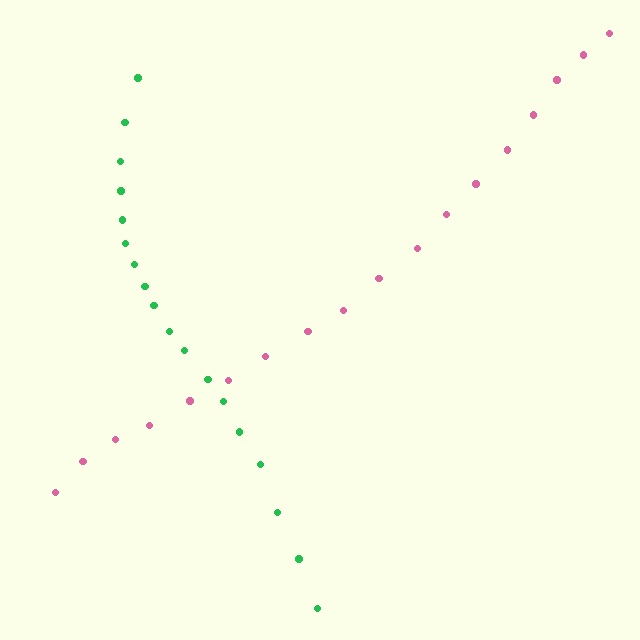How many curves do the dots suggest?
There are 2 distinct paths.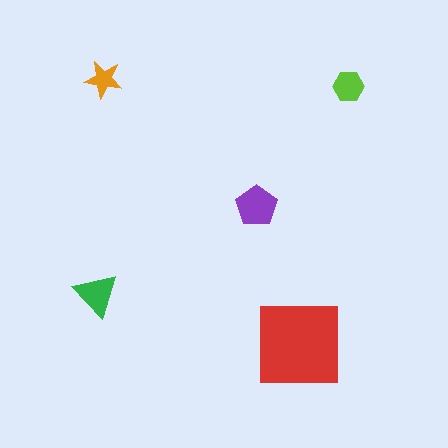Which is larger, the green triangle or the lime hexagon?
The green triangle.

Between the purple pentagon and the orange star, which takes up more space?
The purple pentagon.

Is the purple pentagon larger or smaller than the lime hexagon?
Larger.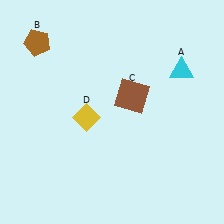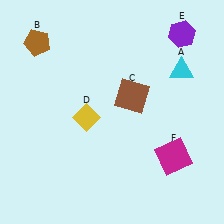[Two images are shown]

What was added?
A purple hexagon (E), a magenta square (F) were added in Image 2.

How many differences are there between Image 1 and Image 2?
There are 2 differences between the two images.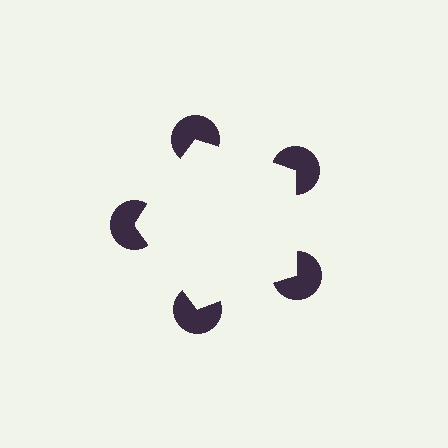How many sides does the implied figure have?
5 sides.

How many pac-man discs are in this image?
There are 5 — one at each vertex of the illusory pentagon.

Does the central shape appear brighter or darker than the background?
It typically appears slightly brighter than the background, even though no actual brightness change is drawn.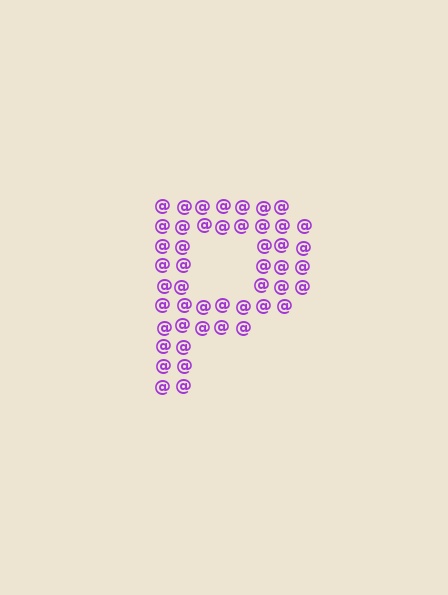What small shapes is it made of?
It is made of small at signs.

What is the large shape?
The large shape is the letter P.